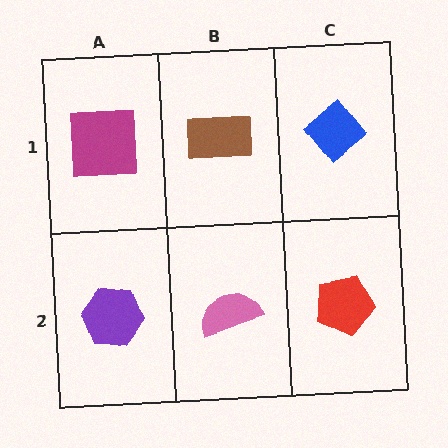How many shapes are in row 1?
3 shapes.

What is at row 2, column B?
A pink semicircle.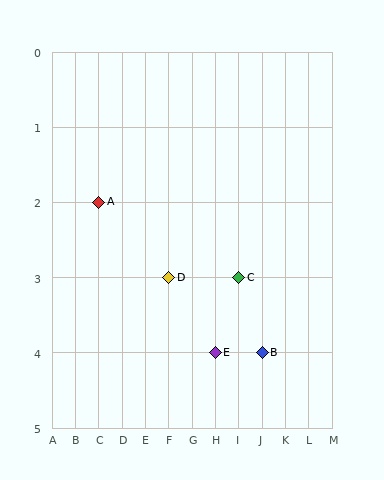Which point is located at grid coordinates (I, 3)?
Point C is at (I, 3).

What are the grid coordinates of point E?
Point E is at grid coordinates (H, 4).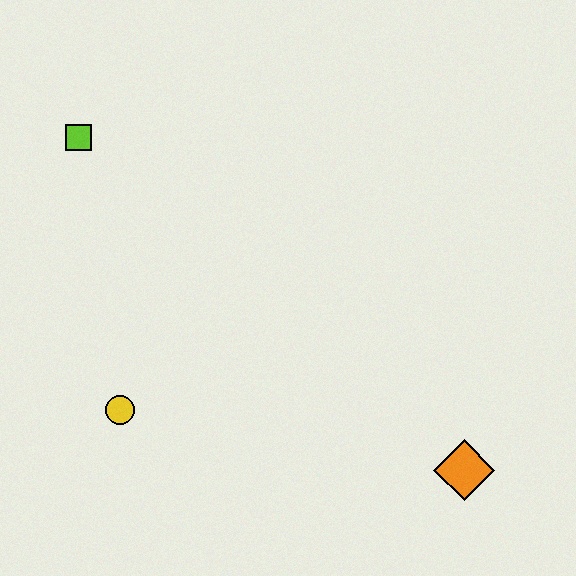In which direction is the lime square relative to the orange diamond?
The lime square is to the left of the orange diamond.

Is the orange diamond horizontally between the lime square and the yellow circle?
No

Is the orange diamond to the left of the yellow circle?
No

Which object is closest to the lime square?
The yellow circle is closest to the lime square.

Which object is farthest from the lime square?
The orange diamond is farthest from the lime square.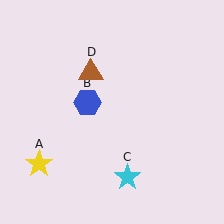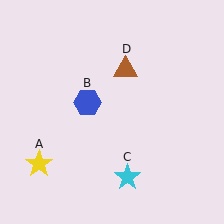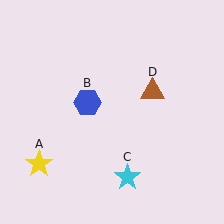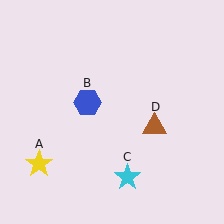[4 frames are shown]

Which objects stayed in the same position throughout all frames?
Yellow star (object A) and blue hexagon (object B) and cyan star (object C) remained stationary.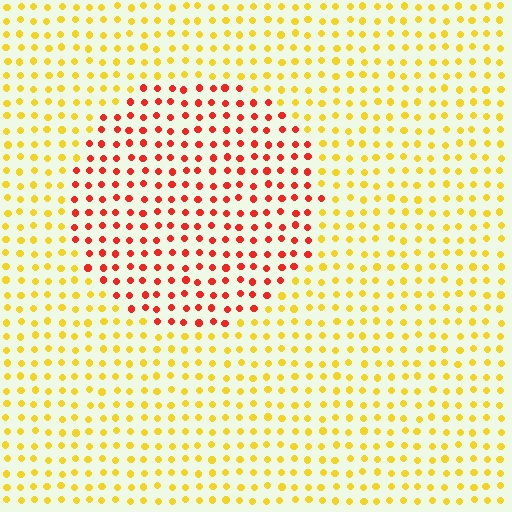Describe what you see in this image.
The image is filled with small yellow elements in a uniform arrangement. A circle-shaped region is visible where the elements are tinted to a slightly different hue, forming a subtle color boundary.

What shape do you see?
I see a circle.